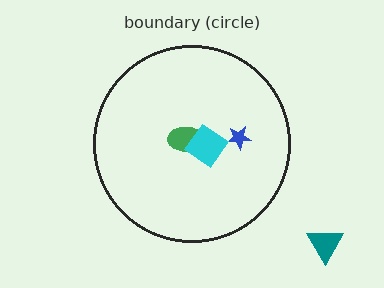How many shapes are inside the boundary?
3 inside, 1 outside.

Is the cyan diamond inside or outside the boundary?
Inside.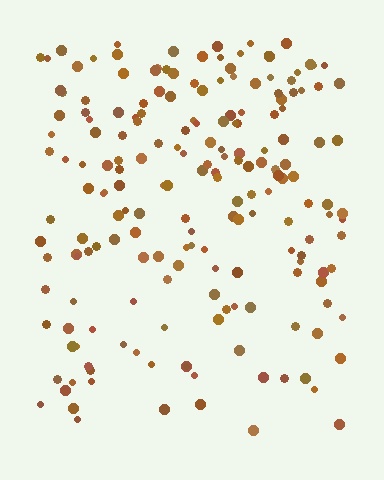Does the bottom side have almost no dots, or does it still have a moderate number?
Still a moderate number, just noticeably fewer than the top.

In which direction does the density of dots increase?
From bottom to top, with the top side densest.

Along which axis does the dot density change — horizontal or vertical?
Vertical.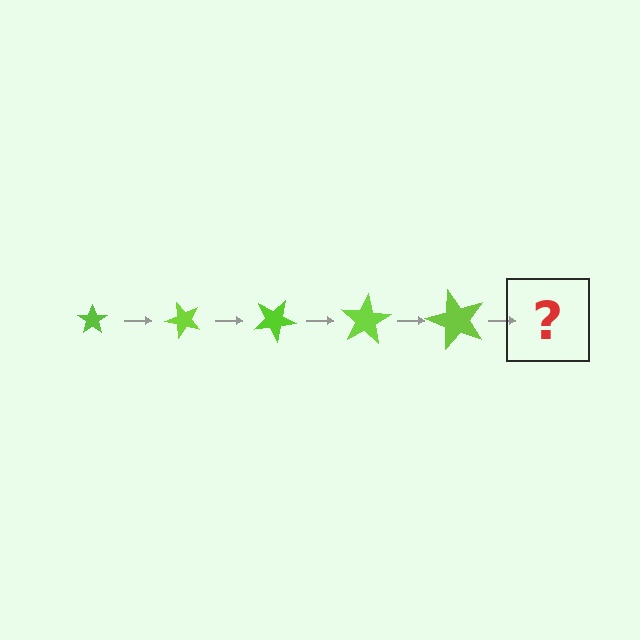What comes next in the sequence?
The next element should be a star, larger than the previous one and rotated 250 degrees from the start.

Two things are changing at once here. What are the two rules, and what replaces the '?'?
The two rules are that the star grows larger each step and it rotates 50 degrees each step. The '?' should be a star, larger than the previous one and rotated 250 degrees from the start.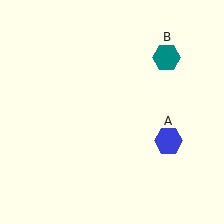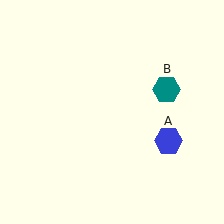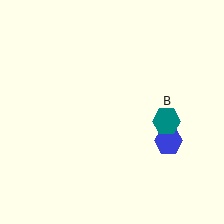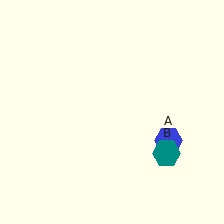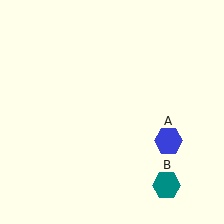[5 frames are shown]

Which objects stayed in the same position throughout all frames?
Blue hexagon (object A) remained stationary.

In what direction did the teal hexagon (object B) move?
The teal hexagon (object B) moved down.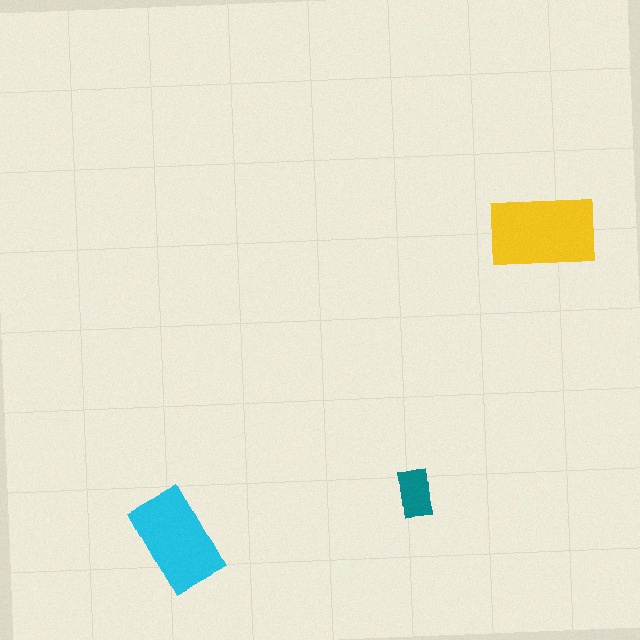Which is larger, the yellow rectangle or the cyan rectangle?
The yellow one.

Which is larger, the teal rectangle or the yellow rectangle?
The yellow one.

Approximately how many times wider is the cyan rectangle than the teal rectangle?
About 2 times wider.